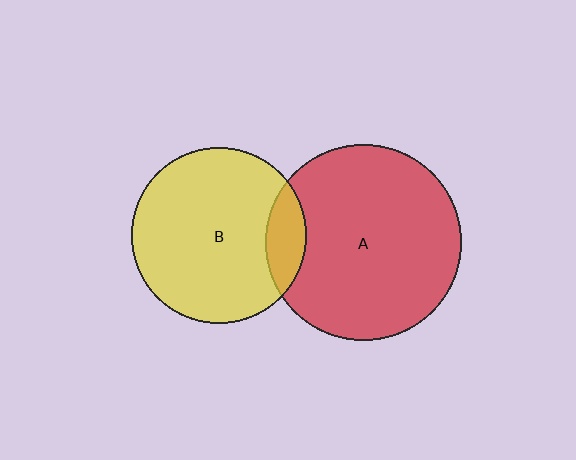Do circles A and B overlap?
Yes.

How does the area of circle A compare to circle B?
Approximately 1.3 times.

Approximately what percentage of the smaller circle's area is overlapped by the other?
Approximately 15%.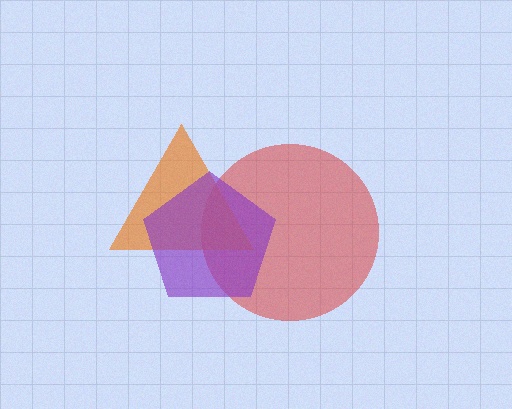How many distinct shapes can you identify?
There are 3 distinct shapes: a red circle, an orange triangle, a purple pentagon.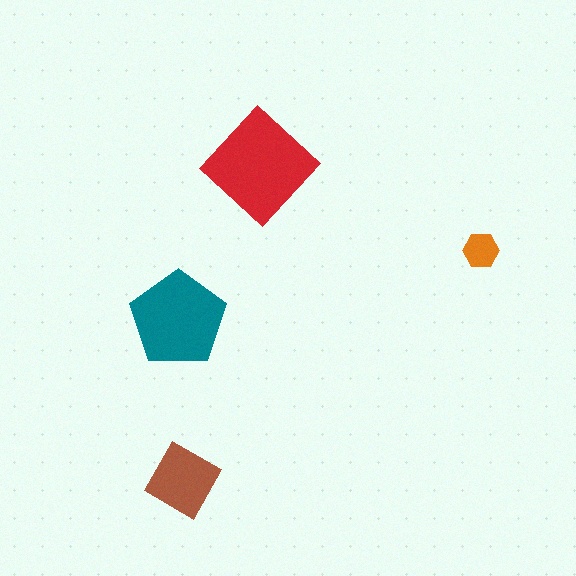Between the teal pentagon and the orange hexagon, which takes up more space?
The teal pentagon.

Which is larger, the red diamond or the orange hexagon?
The red diamond.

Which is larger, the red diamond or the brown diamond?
The red diamond.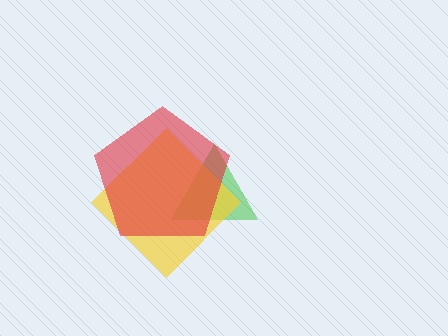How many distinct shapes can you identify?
There are 3 distinct shapes: a green triangle, a yellow diamond, a red pentagon.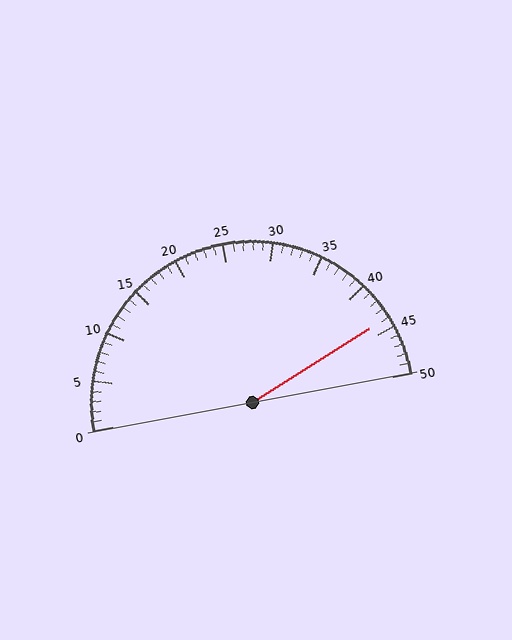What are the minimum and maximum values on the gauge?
The gauge ranges from 0 to 50.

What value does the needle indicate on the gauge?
The needle indicates approximately 44.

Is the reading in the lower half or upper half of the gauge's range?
The reading is in the upper half of the range (0 to 50).